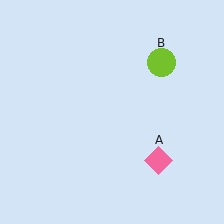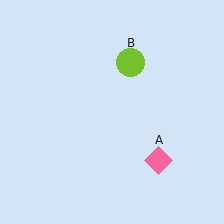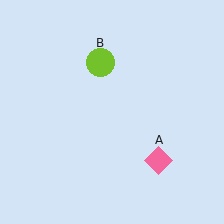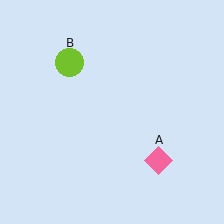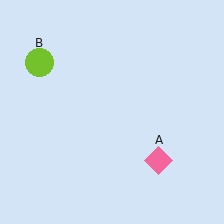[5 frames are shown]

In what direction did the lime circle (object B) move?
The lime circle (object B) moved left.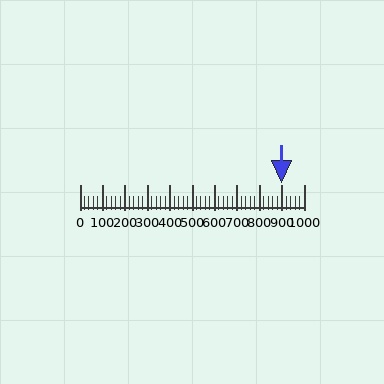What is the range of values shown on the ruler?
The ruler shows values from 0 to 1000.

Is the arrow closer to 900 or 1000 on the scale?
The arrow is closer to 900.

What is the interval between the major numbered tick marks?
The major tick marks are spaced 100 units apart.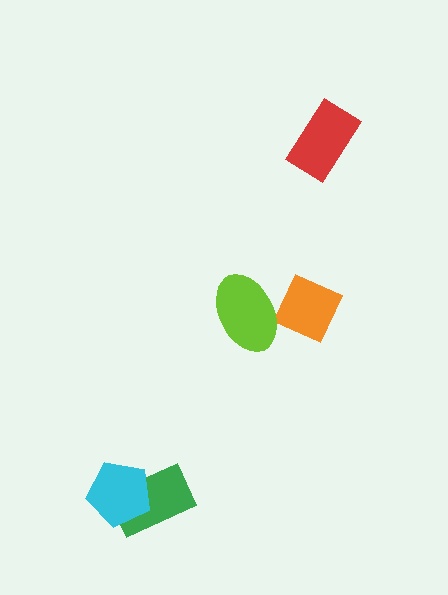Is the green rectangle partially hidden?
Yes, it is partially covered by another shape.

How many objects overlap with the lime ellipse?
0 objects overlap with the lime ellipse.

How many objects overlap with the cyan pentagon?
1 object overlaps with the cyan pentagon.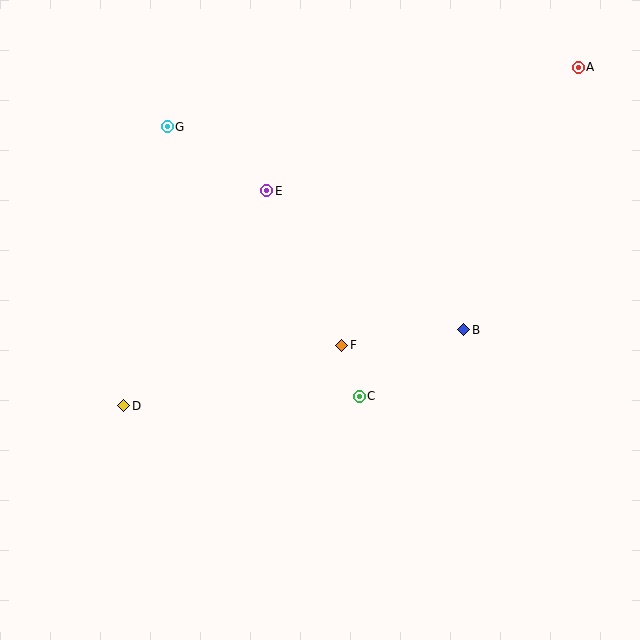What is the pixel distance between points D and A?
The distance between D and A is 567 pixels.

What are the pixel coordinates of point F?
Point F is at (342, 345).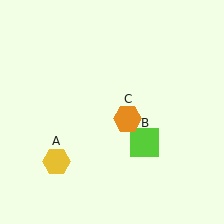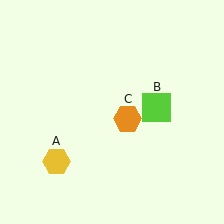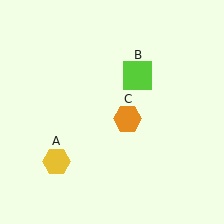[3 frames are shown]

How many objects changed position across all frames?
1 object changed position: lime square (object B).